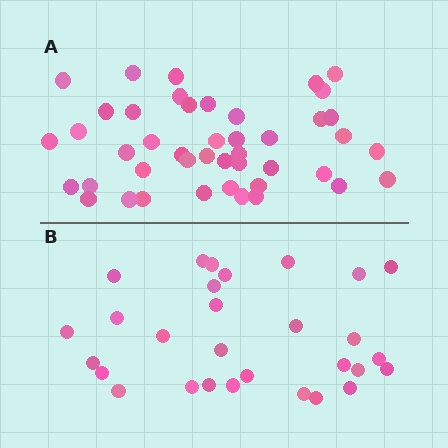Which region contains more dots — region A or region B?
Region A (the top region) has more dots.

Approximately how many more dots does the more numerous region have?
Region A has approximately 15 more dots than region B.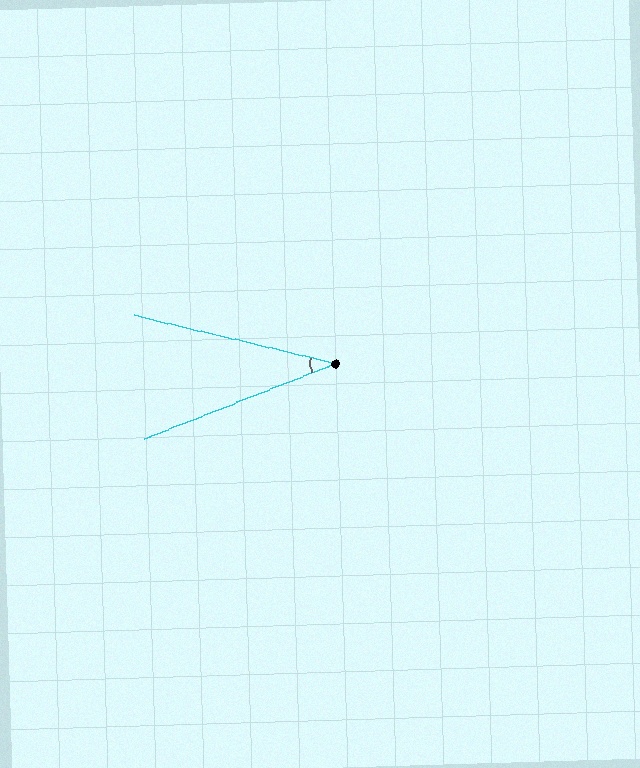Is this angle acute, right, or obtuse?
It is acute.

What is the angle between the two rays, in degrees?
Approximately 35 degrees.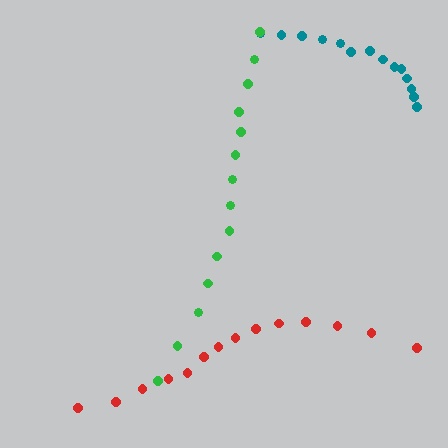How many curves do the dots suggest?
There are 3 distinct paths.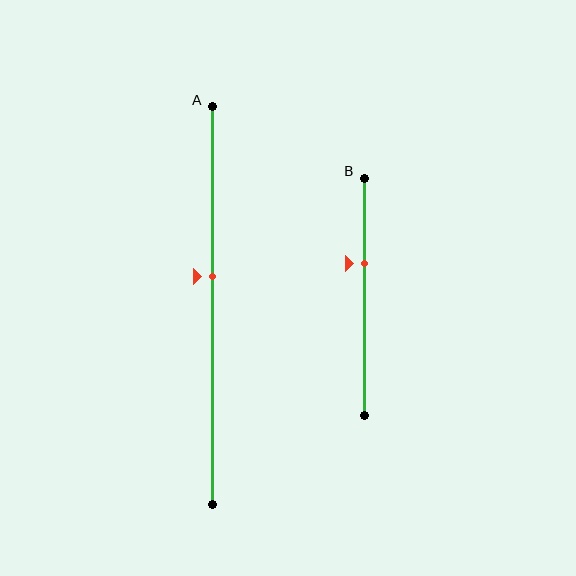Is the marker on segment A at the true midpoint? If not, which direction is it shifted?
No, the marker on segment A is shifted upward by about 7% of the segment length.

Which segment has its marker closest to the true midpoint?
Segment A has its marker closest to the true midpoint.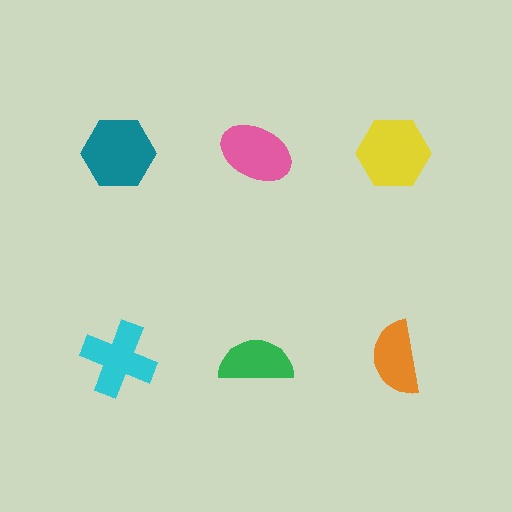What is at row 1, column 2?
A pink ellipse.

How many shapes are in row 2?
3 shapes.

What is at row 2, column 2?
A green semicircle.